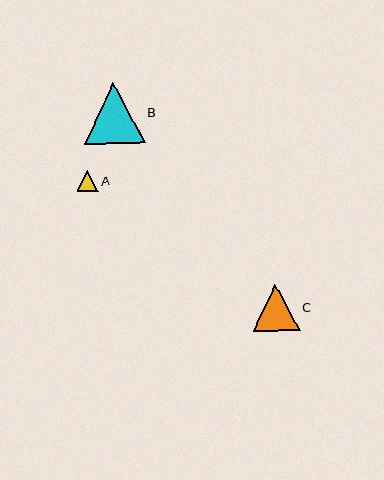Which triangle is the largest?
Triangle B is the largest with a size of approximately 61 pixels.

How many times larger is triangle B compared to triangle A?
Triangle B is approximately 2.9 times the size of triangle A.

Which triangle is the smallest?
Triangle A is the smallest with a size of approximately 21 pixels.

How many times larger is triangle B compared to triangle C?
Triangle B is approximately 1.3 times the size of triangle C.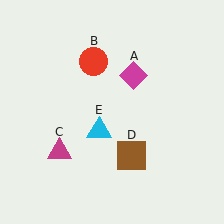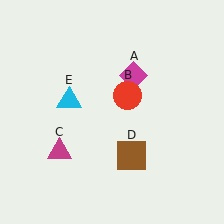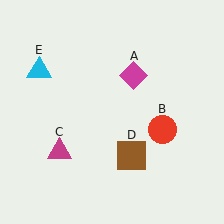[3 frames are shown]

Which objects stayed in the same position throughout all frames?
Magenta diamond (object A) and magenta triangle (object C) and brown square (object D) remained stationary.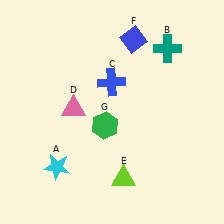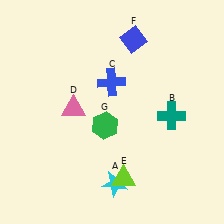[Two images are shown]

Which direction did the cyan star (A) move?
The cyan star (A) moved right.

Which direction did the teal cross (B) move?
The teal cross (B) moved down.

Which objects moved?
The objects that moved are: the cyan star (A), the teal cross (B).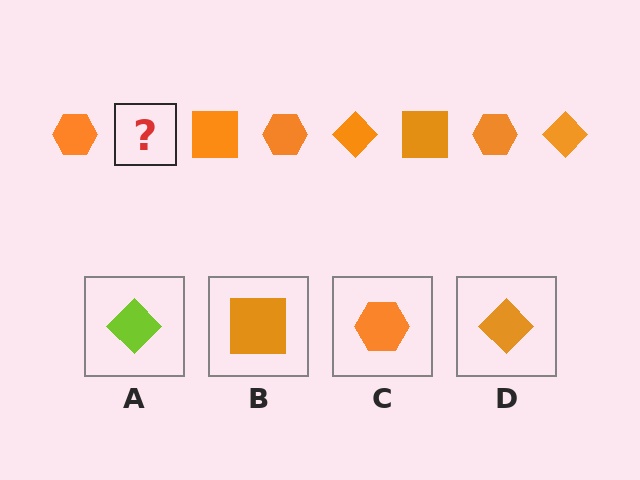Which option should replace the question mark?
Option D.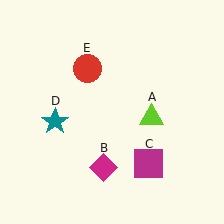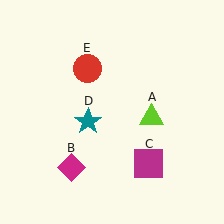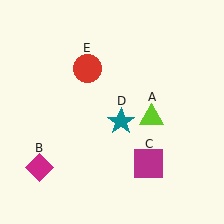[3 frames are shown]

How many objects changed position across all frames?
2 objects changed position: magenta diamond (object B), teal star (object D).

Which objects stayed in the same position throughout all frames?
Lime triangle (object A) and magenta square (object C) and red circle (object E) remained stationary.